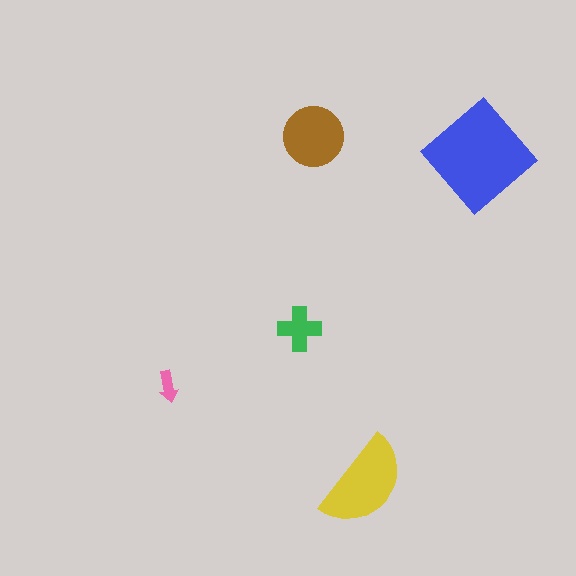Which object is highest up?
The brown circle is topmost.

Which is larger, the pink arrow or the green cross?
The green cross.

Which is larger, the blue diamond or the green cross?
The blue diamond.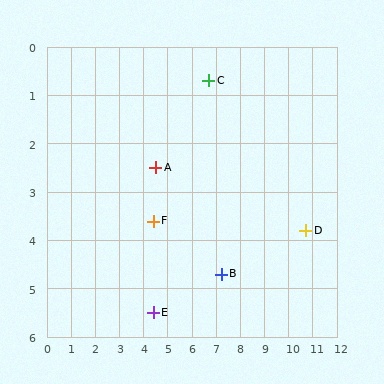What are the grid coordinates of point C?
Point C is at approximately (6.7, 0.7).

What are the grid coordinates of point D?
Point D is at approximately (10.7, 3.8).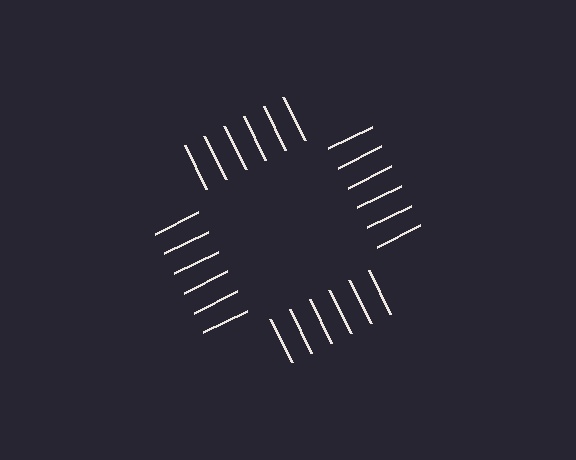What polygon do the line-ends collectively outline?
An illusory square — the line segments terminate on its edges but no continuous stroke is drawn.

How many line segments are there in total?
24 — 6 along each of the 4 edges.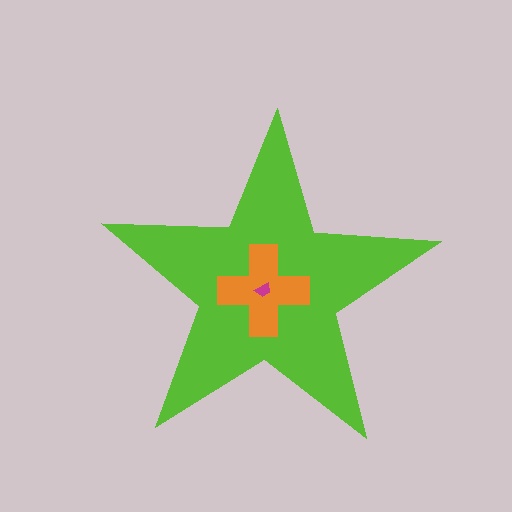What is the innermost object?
The magenta trapezoid.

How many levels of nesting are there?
3.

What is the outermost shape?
The lime star.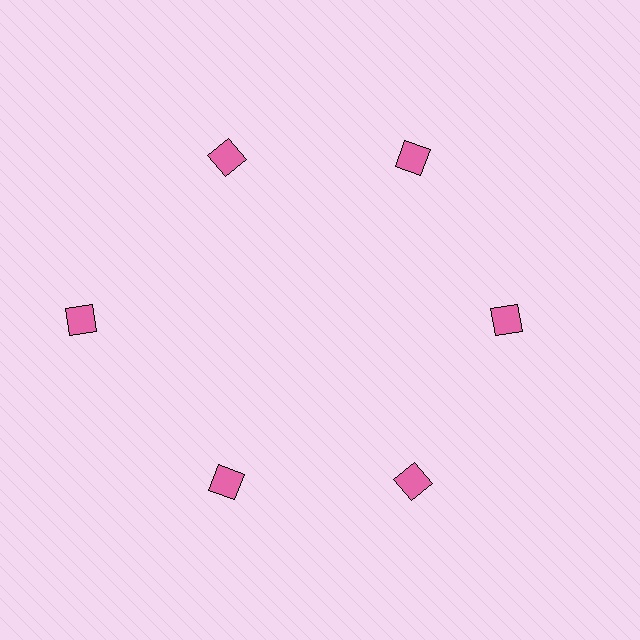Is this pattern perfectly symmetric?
No. The 6 pink diamonds are arranged in a ring, but one element near the 9 o'clock position is pushed outward from the center, breaking the 6-fold rotational symmetry.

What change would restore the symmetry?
The symmetry would be restored by moving it inward, back onto the ring so that all 6 diamonds sit at equal angles and equal distance from the center.